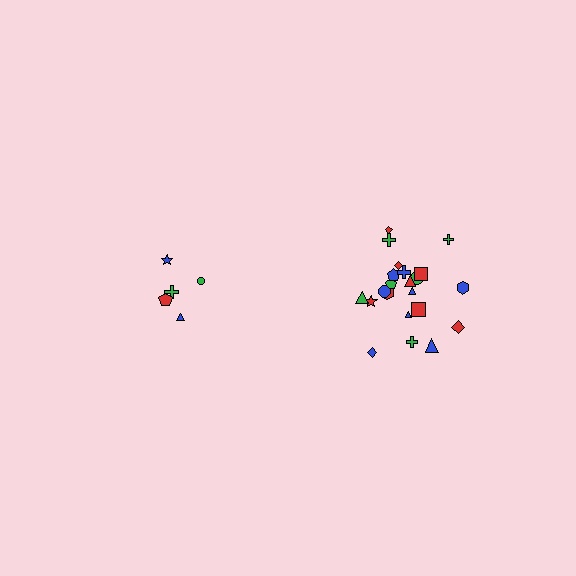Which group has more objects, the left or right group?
The right group.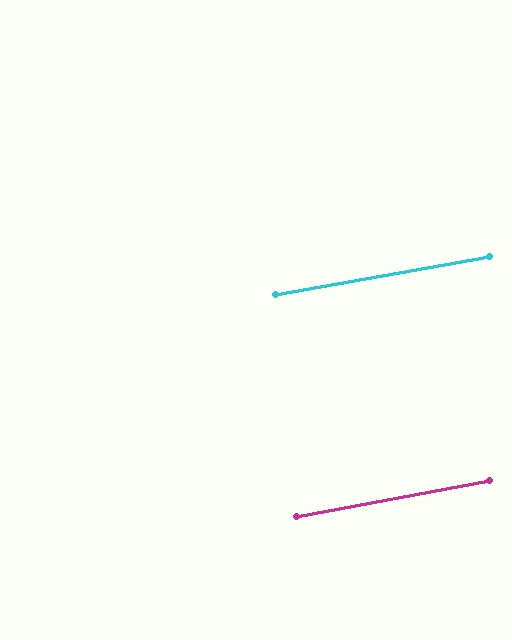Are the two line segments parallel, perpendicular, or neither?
Parallel — their directions differ by only 0.8°.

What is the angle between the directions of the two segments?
Approximately 1 degree.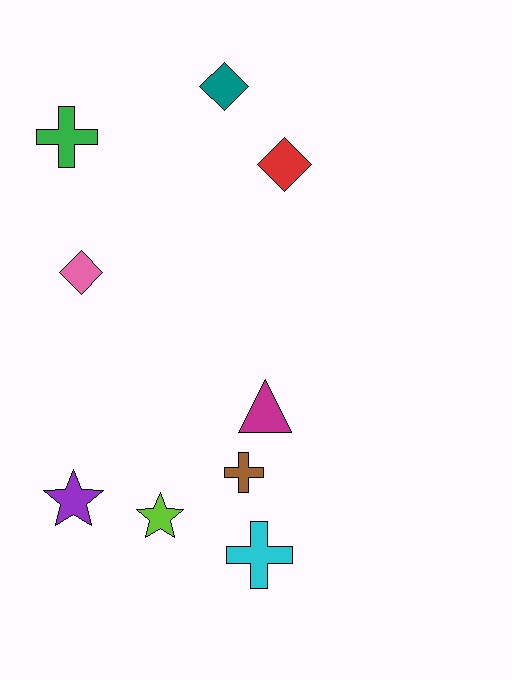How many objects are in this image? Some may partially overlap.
There are 9 objects.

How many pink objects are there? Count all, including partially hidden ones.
There is 1 pink object.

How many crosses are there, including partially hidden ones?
There are 3 crosses.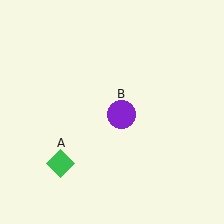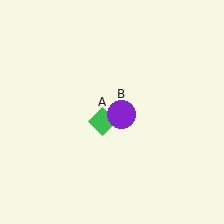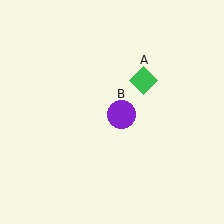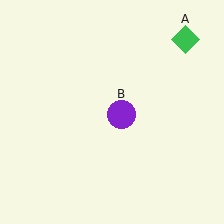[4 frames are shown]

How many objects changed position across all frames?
1 object changed position: green diamond (object A).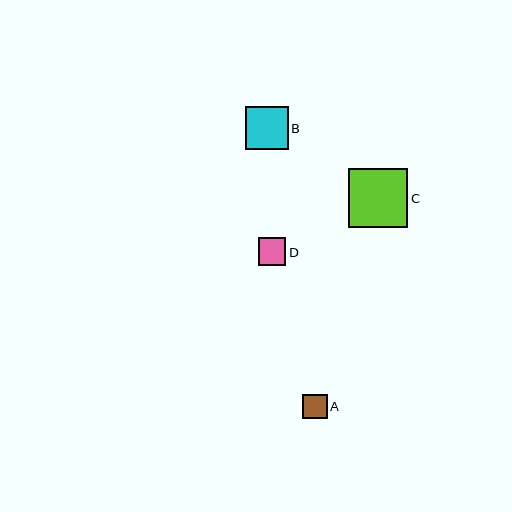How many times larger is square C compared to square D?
Square C is approximately 2.2 times the size of square D.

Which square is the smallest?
Square A is the smallest with a size of approximately 25 pixels.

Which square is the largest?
Square C is the largest with a size of approximately 59 pixels.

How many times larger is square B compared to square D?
Square B is approximately 1.6 times the size of square D.